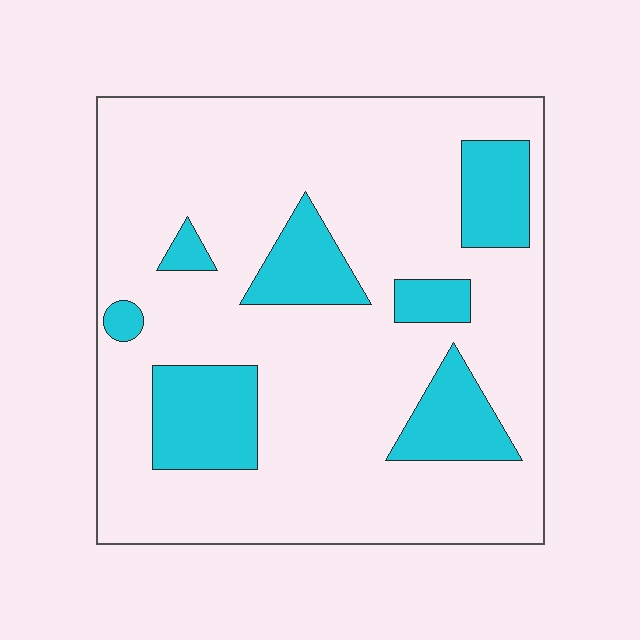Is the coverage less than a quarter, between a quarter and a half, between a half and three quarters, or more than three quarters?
Less than a quarter.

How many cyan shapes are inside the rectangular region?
7.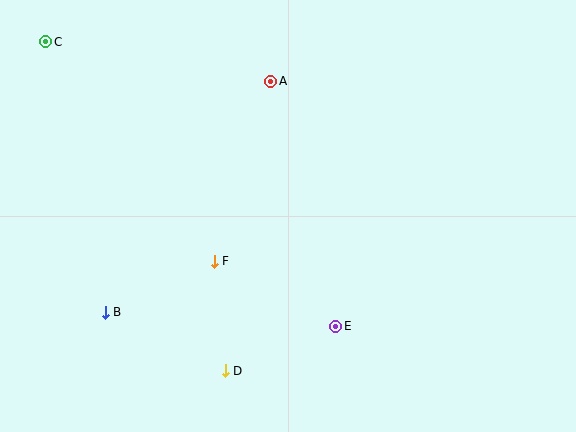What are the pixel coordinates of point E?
Point E is at (336, 326).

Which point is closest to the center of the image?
Point F at (214, 261) is closest to the center.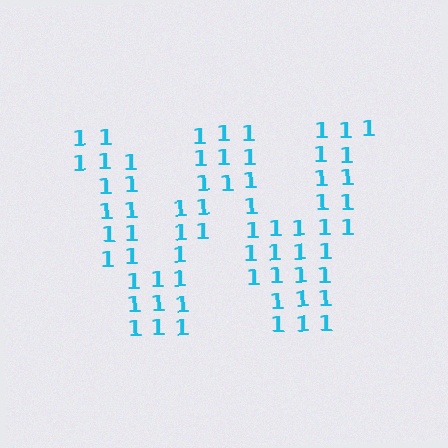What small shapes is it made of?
It is made of small digit 1's.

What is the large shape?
The large shape is the letter W.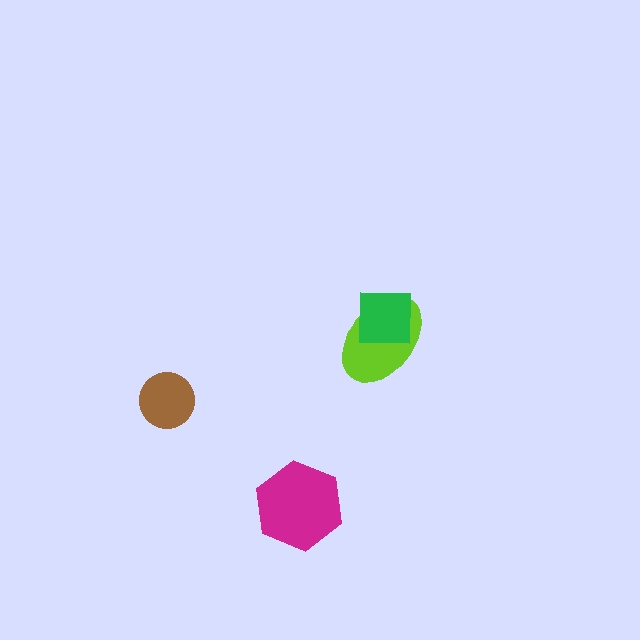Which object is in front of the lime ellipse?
The green square is in front of the lime ellipse.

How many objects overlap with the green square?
1 object overlaps with the green square.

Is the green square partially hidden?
No, no other shape covers it.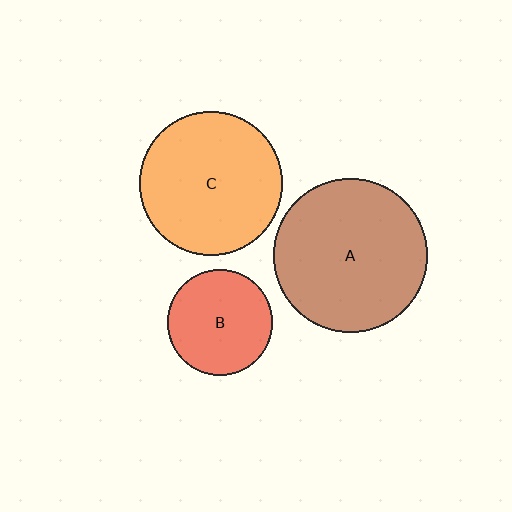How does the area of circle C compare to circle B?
Approximately 1.9 times.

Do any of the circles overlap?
No, none of the circles overlap.